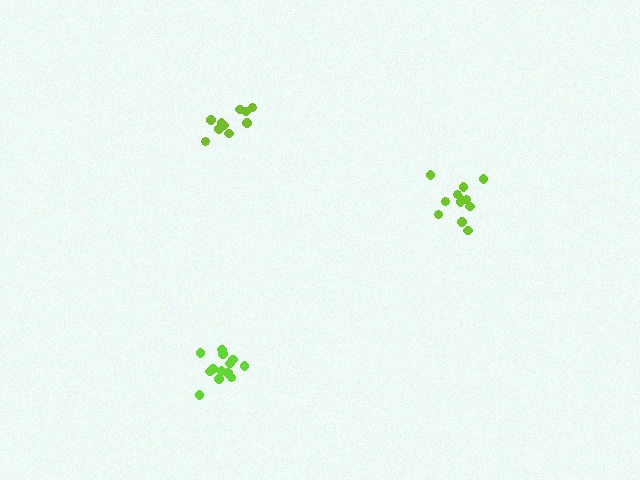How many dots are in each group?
Group 1: 10 dots, Group 2: 12 dots, Group 3: 13 dots (35 total).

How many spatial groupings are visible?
There are 3 spatial groupings.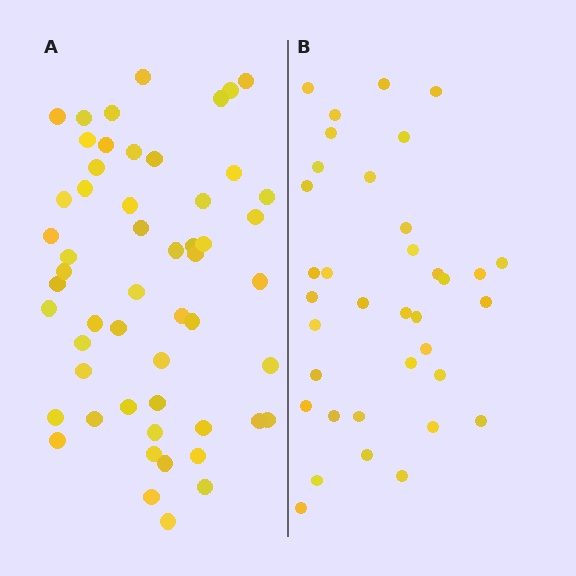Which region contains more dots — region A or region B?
Region A (the left region) has more dots.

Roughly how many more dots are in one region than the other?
Region A has approximately 20 more dots than region B.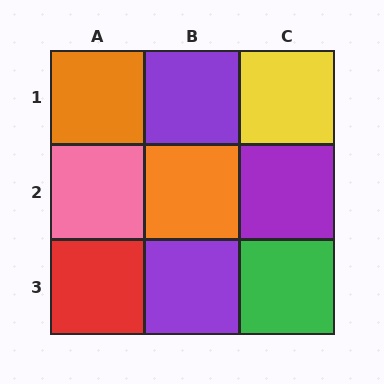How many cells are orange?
2 cells are orange.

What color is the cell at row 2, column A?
Pink.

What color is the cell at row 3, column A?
Red.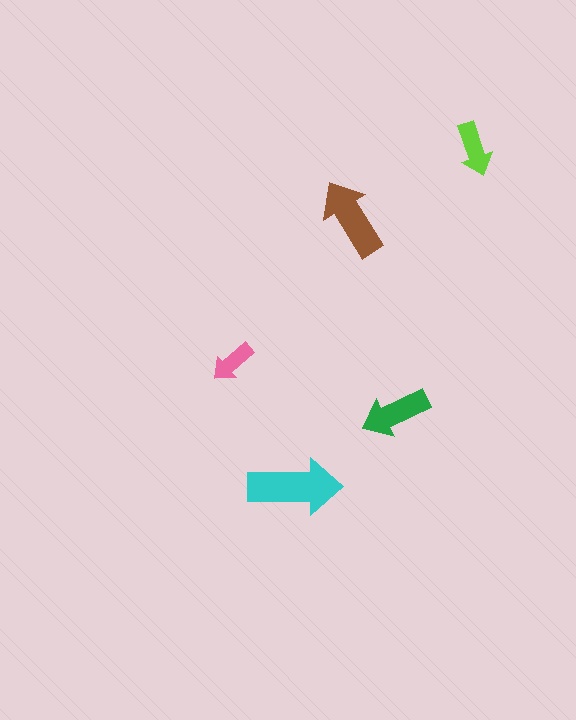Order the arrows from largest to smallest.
the cyan one, the brown one, the green one, the lime one, the pink one.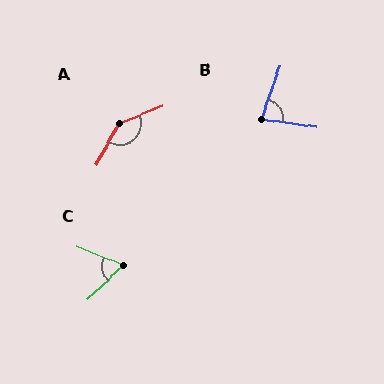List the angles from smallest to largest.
C (64°), B (78°), A (141°).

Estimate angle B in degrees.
Approximately 78 degrees.